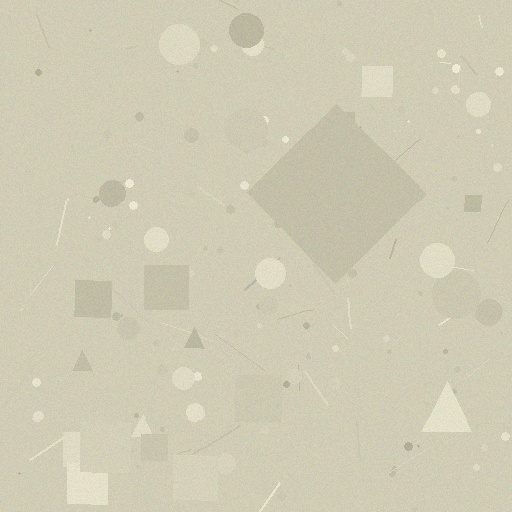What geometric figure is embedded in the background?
A diamond is embedded in the background.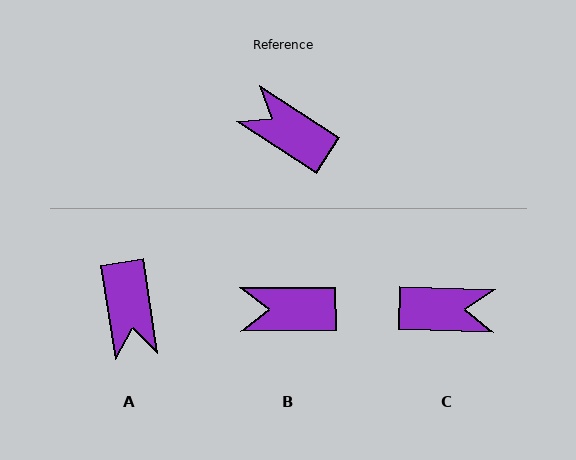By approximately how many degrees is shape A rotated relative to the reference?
Approximately 132 degrees counter-clockwise.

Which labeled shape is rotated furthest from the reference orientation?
C, about 149 degrees away.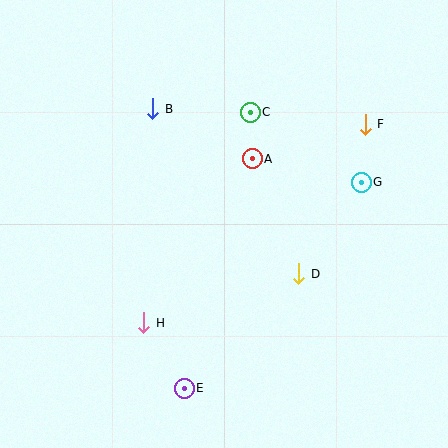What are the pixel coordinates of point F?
Point F is at (365, 124).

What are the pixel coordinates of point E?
Point E is at (184, 388).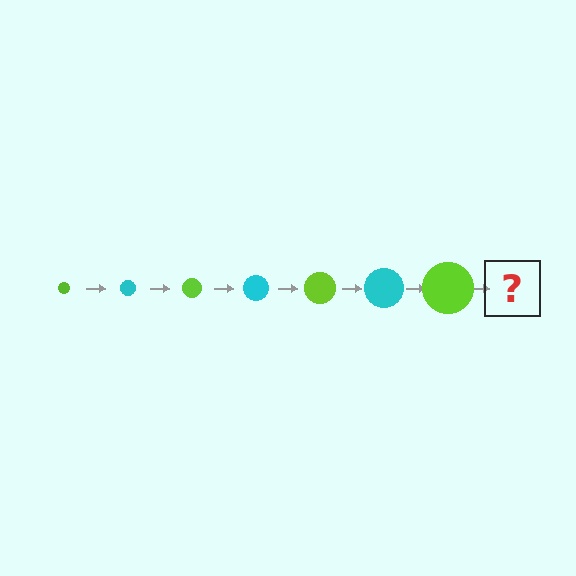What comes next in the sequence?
The next element should be a cyan circle, larger than the previous one.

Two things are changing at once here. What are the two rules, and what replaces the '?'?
The two rules are that the circle grows larger each step and the color cycles through lime and cyan. The '?' should be a cyan circle, larger than the previous one.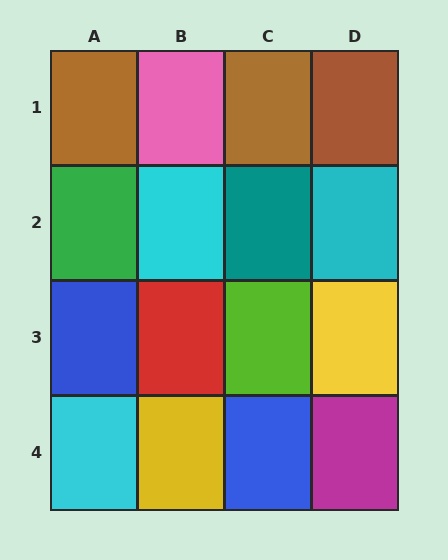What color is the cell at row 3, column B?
Red.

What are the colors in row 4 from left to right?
Cyan, yellow, blue, magenta.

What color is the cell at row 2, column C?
Teal.